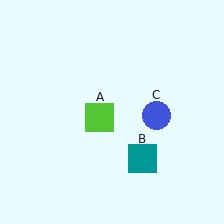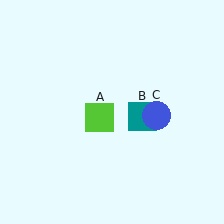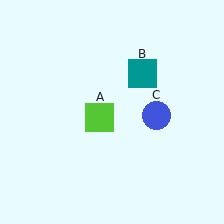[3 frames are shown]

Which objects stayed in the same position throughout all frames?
Lime square (object A) and blue circle (object C) remained stationary.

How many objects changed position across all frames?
1 object changed position: teal square (object B).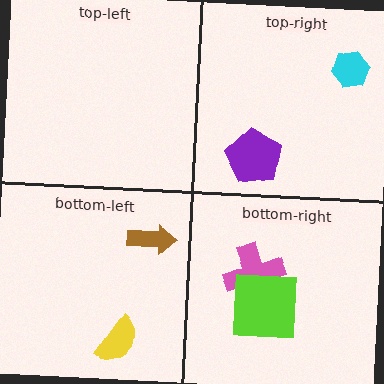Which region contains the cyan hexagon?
The top-right region.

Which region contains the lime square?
The bottom-right region.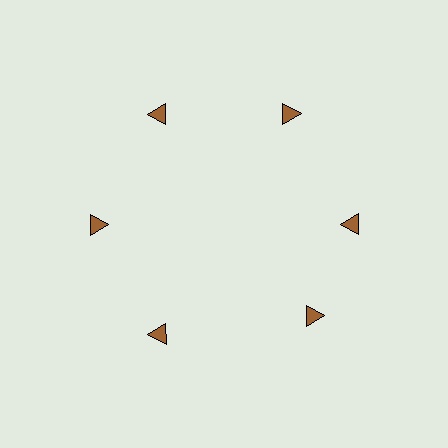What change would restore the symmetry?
The symmetry would be restored by rotating it back into even spacing with its neighbors so that all 6 triangles sit at equal angles and equal distance from the center.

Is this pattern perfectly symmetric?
No. The 6 brown triangles are arranged in a ring, but one element near the 5 o'clock position is rotated out of alignment along the ring, breaking the 6-fold rotational symmetry.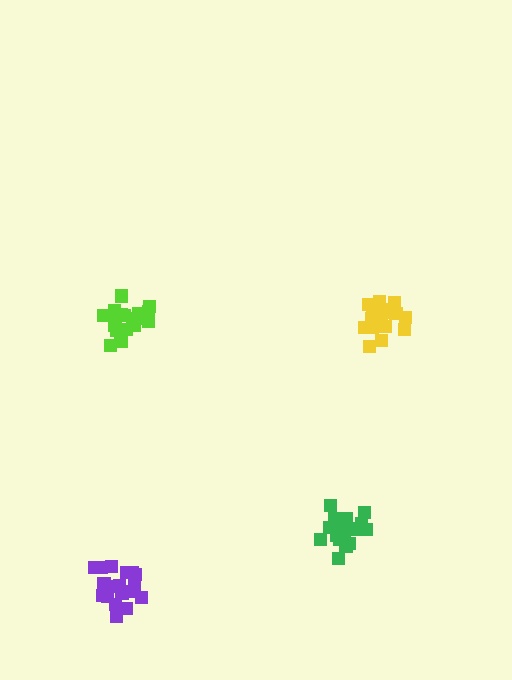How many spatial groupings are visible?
There are 4 spatial groupings.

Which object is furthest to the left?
The purple cluster is leftmost.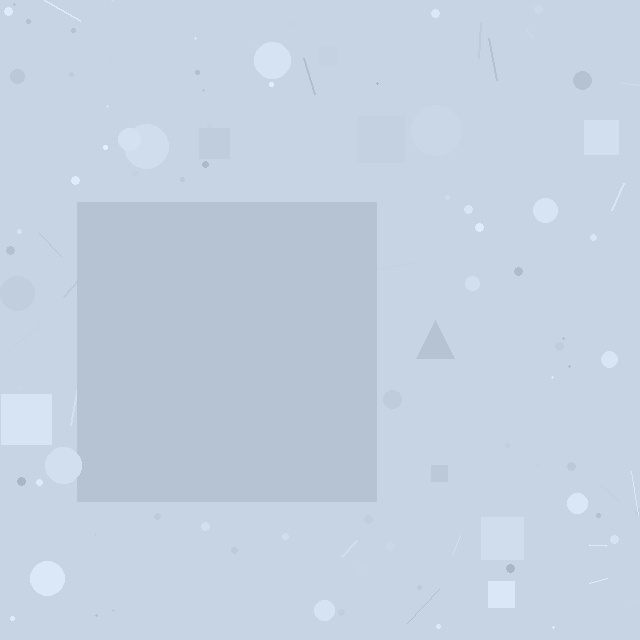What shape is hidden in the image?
A square is hidden in the image.